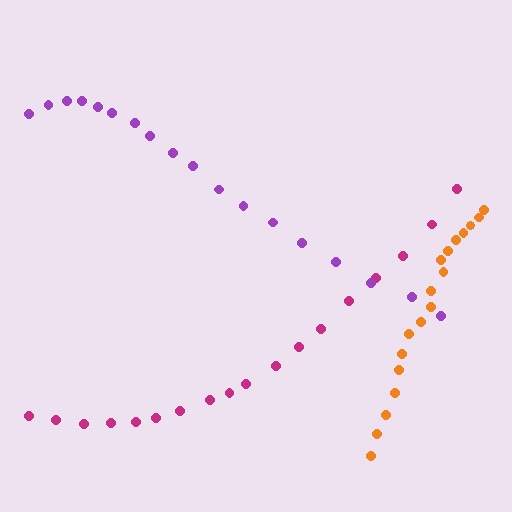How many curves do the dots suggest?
There are 3 distinct paths.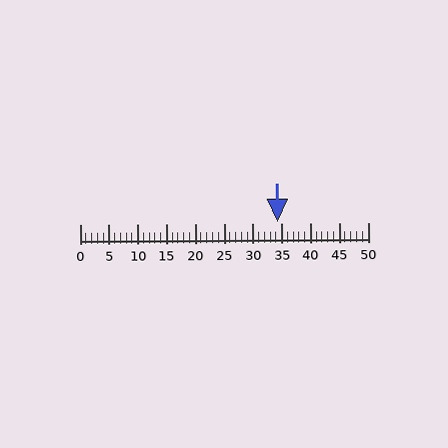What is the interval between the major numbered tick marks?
The major tick marks are spaced 5 units apart.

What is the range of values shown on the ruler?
The ruler shows values from 0 to 50.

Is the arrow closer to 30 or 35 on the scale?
The arrow is closer to 35.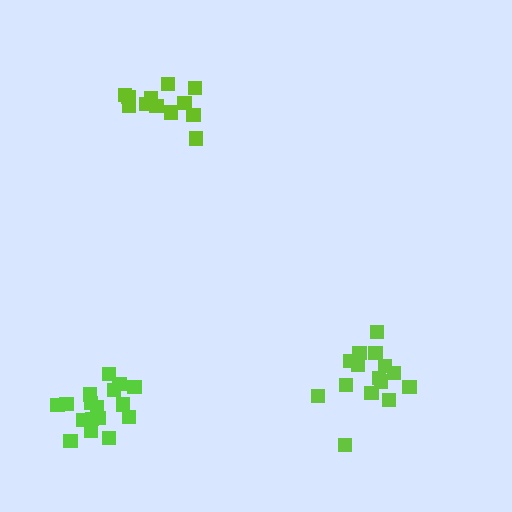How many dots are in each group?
Group 1: 12 dots, Group 2: 15 dots, Group 3: 17 dots (44 total).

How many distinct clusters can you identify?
There are 3 distinct clusters.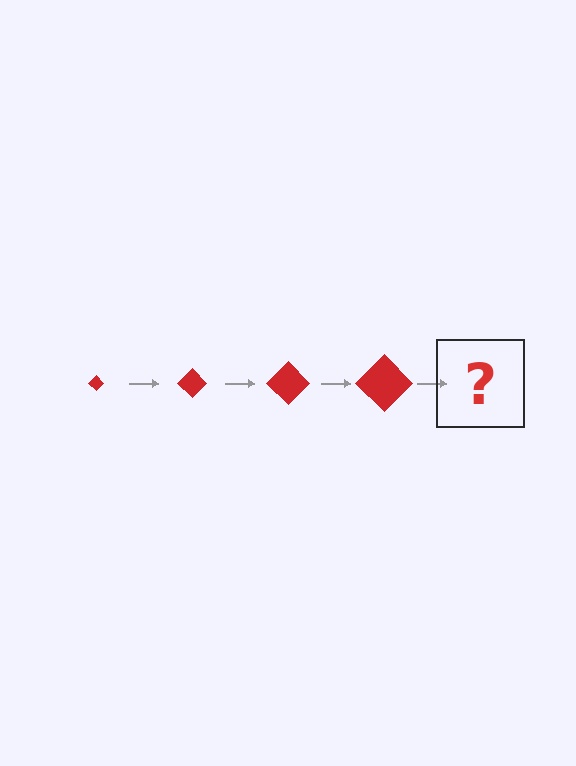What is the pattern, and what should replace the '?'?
The pattern is that the diamond gets progressively larger each step. The '?' should be a red diamond, larger than the previous one.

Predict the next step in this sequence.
The next step is a red diamond, larger than the previous one.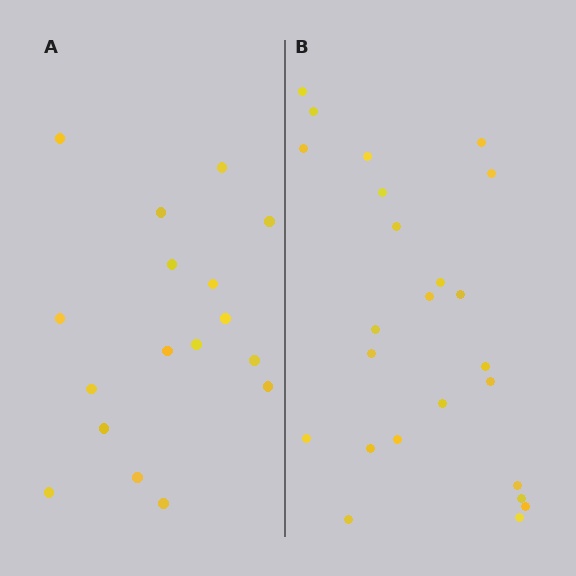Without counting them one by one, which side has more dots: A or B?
Region B (the right region) has more dots.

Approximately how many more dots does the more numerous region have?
Region B has roughly 8 or so more dots than region A.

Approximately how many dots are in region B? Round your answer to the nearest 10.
About 20 dots. (The exact count is 24, which rounds to 20.)